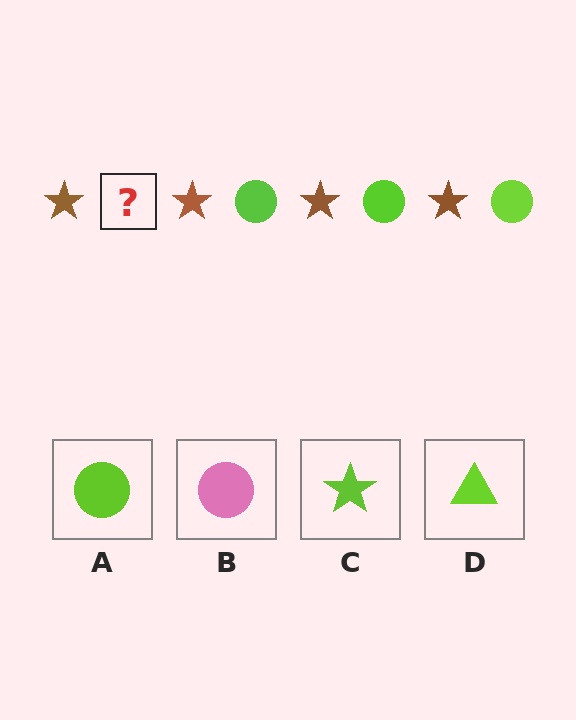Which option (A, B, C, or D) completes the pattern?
A.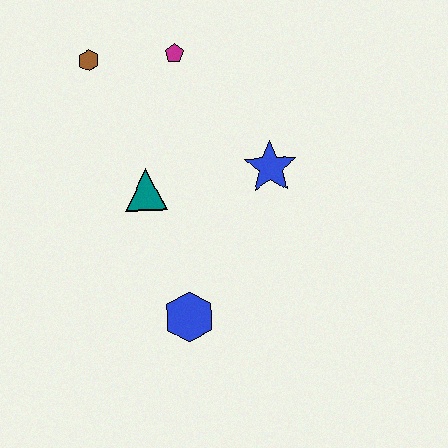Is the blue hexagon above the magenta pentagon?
No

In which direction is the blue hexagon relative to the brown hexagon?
The blue hexagon is below the brown hexagon.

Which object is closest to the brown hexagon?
The magenta pentagon is closest to the brown hexagon.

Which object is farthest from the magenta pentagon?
The blue hexagon is farthest from the magenta pentagon.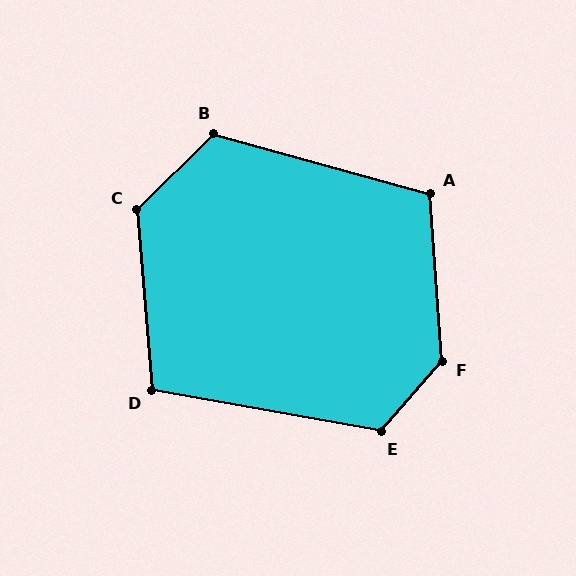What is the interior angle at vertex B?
Approximately 120 degrees (obtuse).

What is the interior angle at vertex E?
Approximately 121 degrees (obtuse).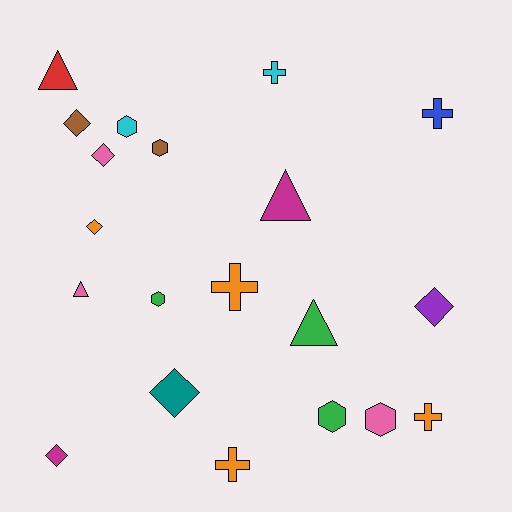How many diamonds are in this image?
There are 6 diamonds.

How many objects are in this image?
There are 20 objects.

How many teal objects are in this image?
There is 1 teal object.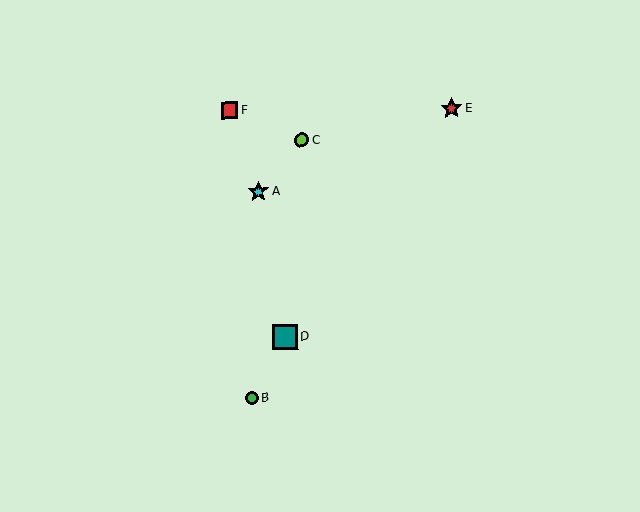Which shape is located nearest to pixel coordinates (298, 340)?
The teal square (labeled D) at (285, 337) is nearest to that location.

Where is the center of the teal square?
The center of the teal square is at (285, 337).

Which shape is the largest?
The teal square (labeled D) is the largest.